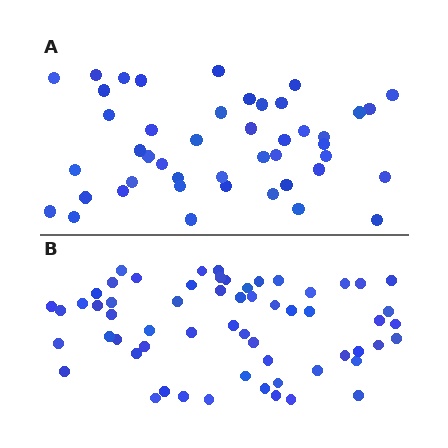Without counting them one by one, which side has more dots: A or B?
Region B (the bottom region) has more dots.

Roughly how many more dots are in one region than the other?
Region B has approximately 15 more dots than region A.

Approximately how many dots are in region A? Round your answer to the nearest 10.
About 40 dots. (The exact count is 45, which rounds to 40.)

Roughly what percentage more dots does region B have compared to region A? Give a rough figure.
About 35% more.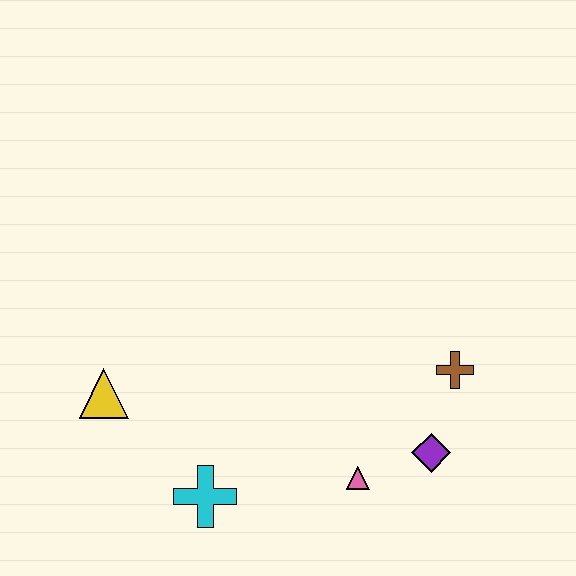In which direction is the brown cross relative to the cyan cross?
The brown cross is to the right of the cyan cross.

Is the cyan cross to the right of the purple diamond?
No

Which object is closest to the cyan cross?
The yellow triangle is closest to the cyan cross.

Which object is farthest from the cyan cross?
The brown cross is farthest from the cyan cross.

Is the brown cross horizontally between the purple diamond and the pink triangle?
No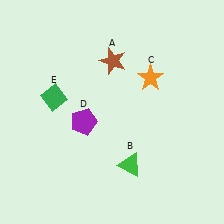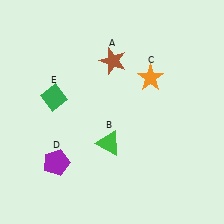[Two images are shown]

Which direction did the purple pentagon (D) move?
The purple pentagon (D) moved down.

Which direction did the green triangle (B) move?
The green triangle (B) moved left.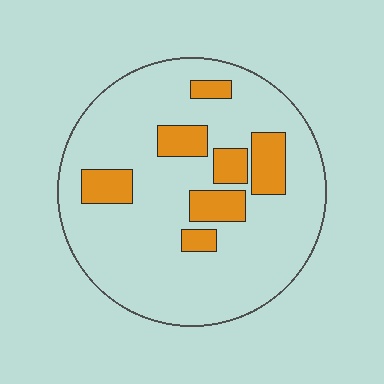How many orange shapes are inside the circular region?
7.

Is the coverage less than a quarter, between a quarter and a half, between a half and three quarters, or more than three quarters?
Less than a quarter.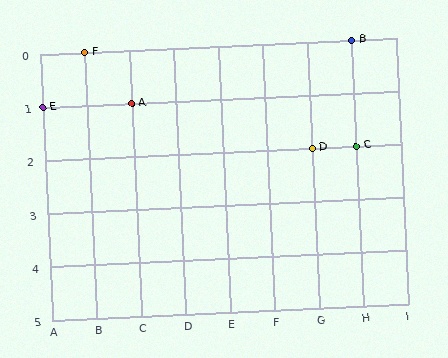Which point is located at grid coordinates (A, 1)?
Point E is at (A, 1).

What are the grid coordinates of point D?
Point D is at grid coordinates (G, 2).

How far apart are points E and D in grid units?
Points E and D are 6 columns and 1 row apart (about 6.1 grid units diagonally).